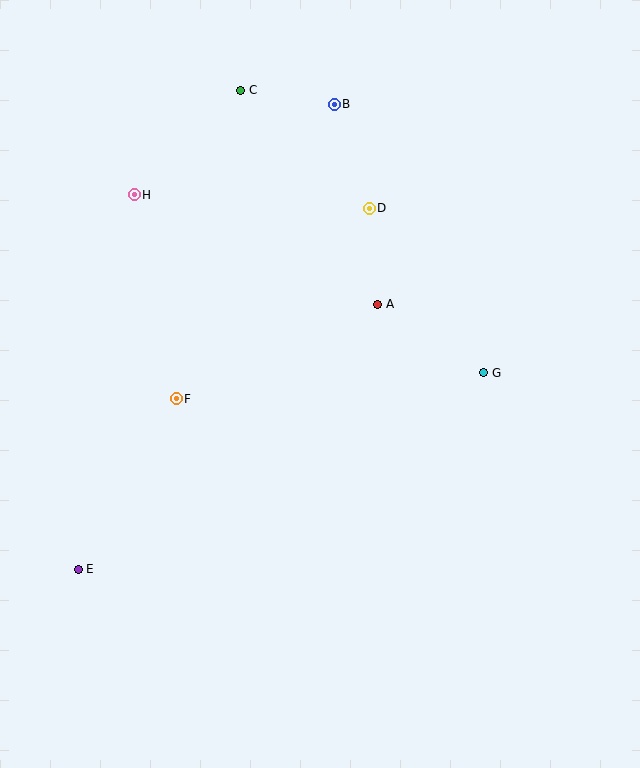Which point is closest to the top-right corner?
Point B is closest to the top-right corner.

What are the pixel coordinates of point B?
Point B is at (334, 104).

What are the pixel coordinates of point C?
Point C is at (241, 90).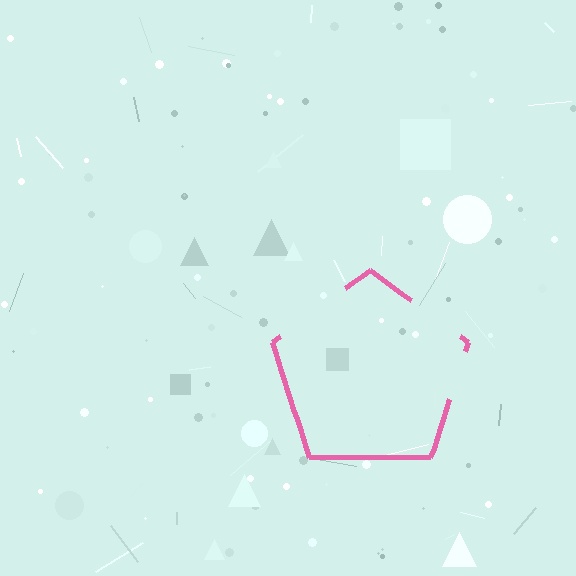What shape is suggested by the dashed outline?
The dashed outline suggests a pentagon.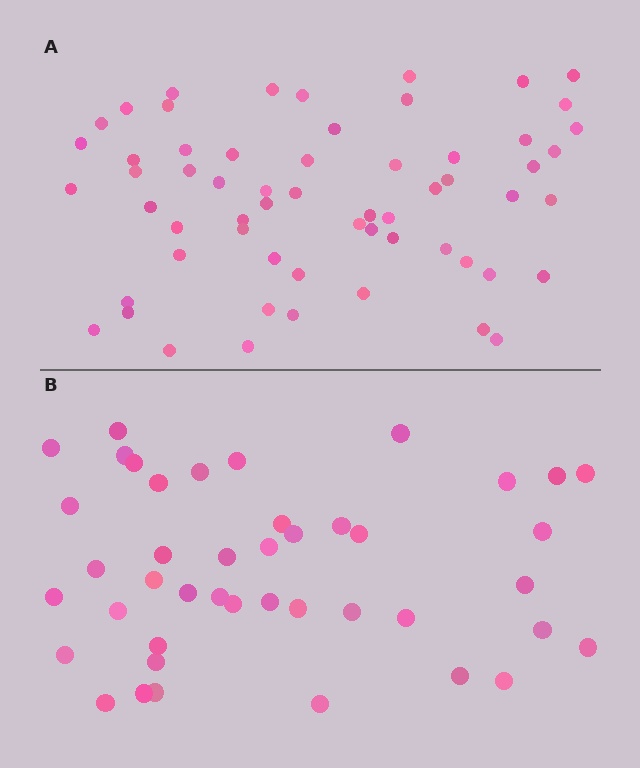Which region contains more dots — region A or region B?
Region A (the top region) has more dots.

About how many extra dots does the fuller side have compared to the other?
Region A has approximately 15 more dots than region B.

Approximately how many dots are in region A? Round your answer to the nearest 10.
About 60 dots.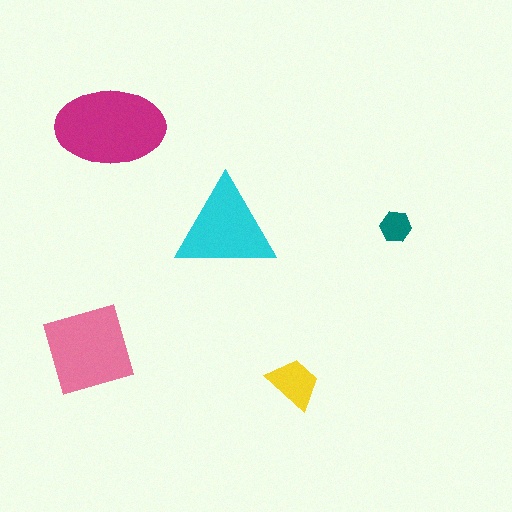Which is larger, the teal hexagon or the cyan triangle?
The cyan triangle.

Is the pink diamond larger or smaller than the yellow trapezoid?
Larger.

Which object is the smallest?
The teal hexagon.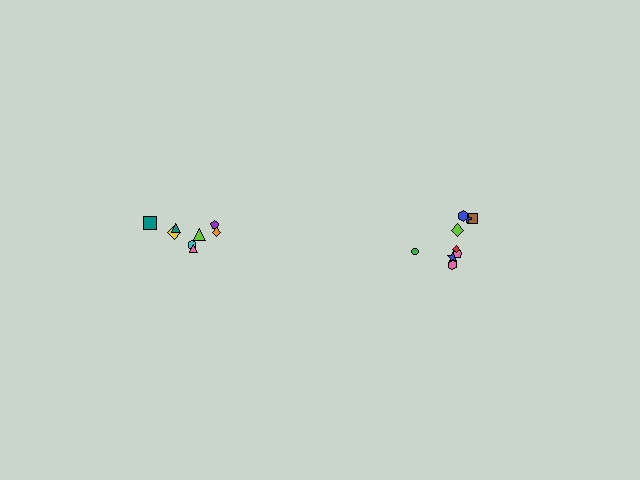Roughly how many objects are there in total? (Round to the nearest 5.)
Roughly 20 objects in total.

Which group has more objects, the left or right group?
The right group.